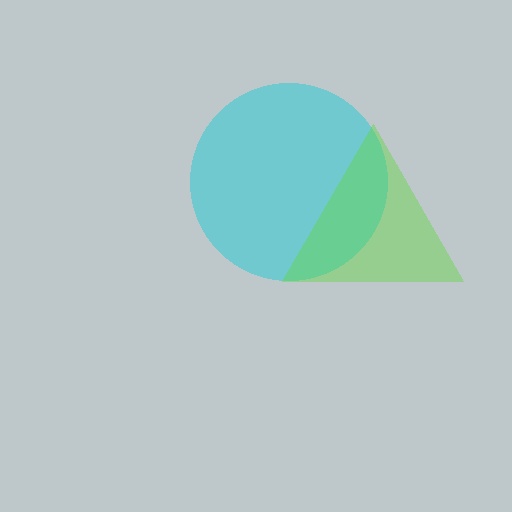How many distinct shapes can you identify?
There are 2 distinct shapes: a cyan circle, a lime triangle.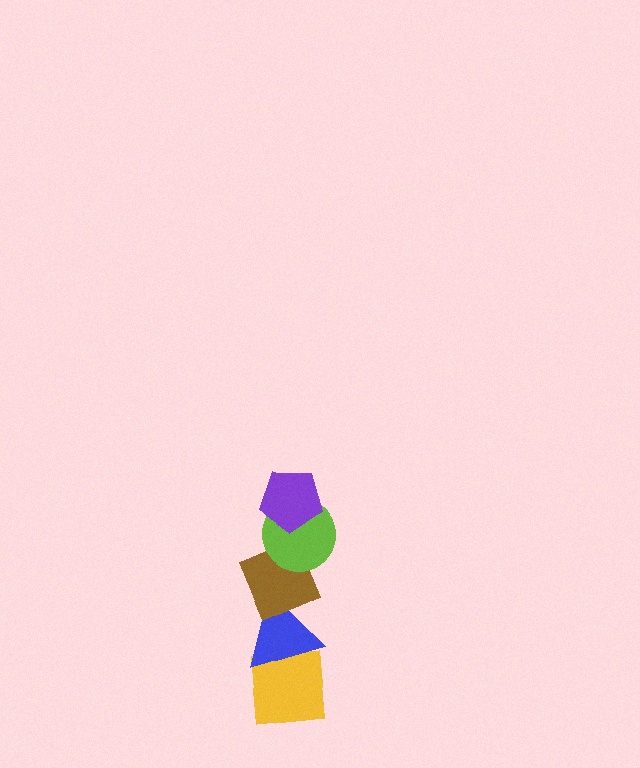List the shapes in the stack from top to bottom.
From top to bottom: the purple pentagon, the lime circle, the brown diamond, the blue triangle, the yellow square.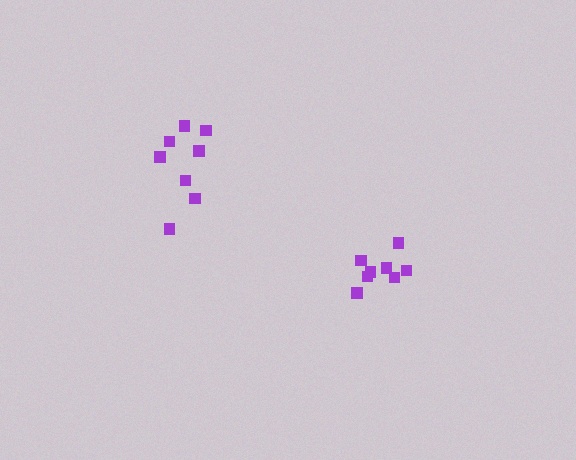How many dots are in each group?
Group 1: 8 dots, Group 2: 8 dots (16 total).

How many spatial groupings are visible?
There are 2 spatial groupings.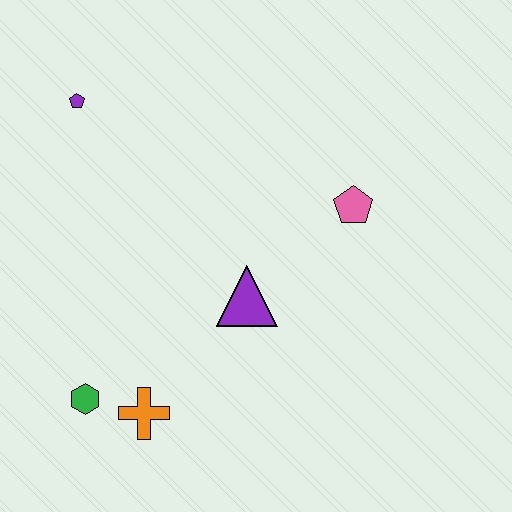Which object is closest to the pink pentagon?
The purple triangle is closest to the pink pentagon.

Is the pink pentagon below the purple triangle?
No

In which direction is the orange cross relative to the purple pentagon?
The orange cross is below the purple pentagon.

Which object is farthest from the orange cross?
The purple pentagon is farthest from the orange cross.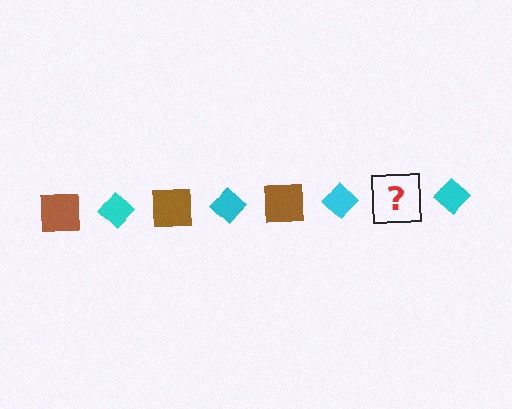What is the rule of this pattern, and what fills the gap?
The rule is that the pattern alternates between brown square and cyan diamond. The gap should be filled with a brown square.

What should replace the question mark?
The question mark should be replaced with a brown square.